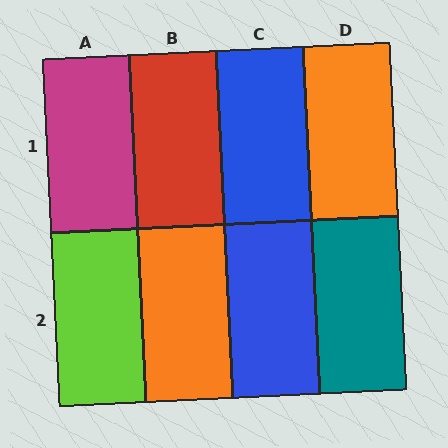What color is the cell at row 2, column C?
Blue.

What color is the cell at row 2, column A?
Lime.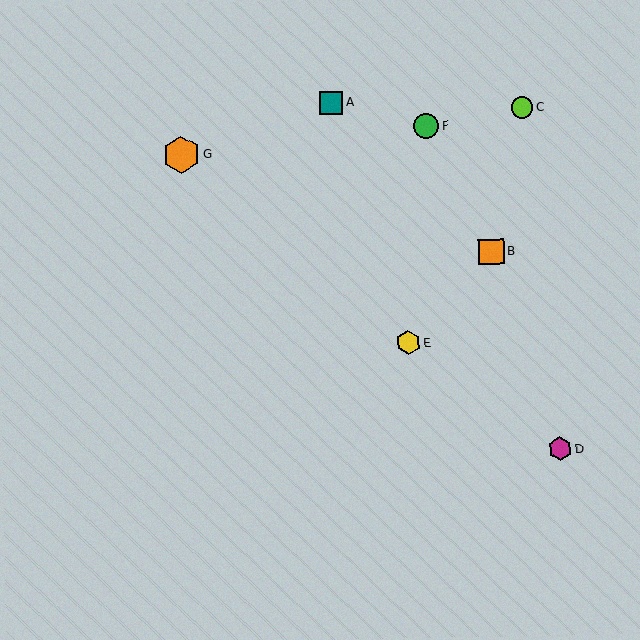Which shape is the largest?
The orange hexagon (labeled G) is the largest.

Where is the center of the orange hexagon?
The center of the orange hexagon is at (181, 155).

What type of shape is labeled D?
Shape D is a magenta hexagon.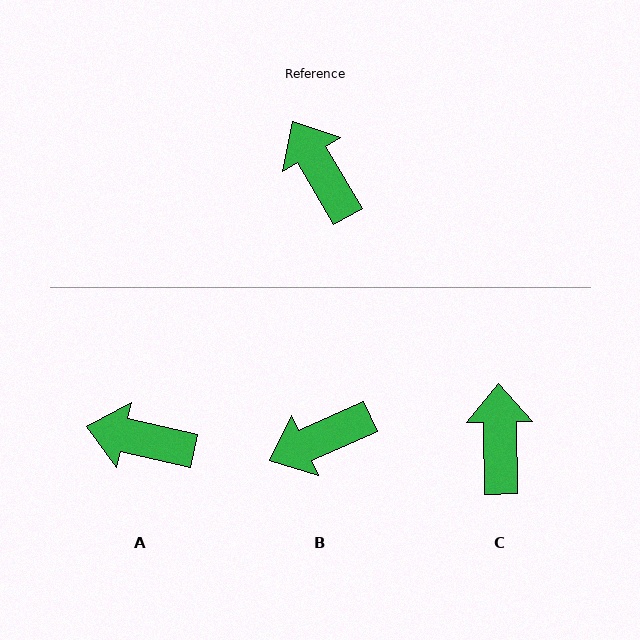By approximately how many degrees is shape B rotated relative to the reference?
Approximately 83 degrees counter-clockwise.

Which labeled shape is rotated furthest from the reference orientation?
B, about 83 degrees away.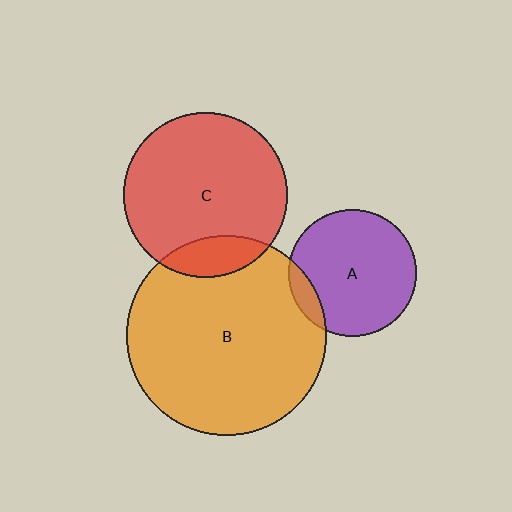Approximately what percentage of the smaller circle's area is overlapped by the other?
Approximately 15%.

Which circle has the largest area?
Circle B (orange).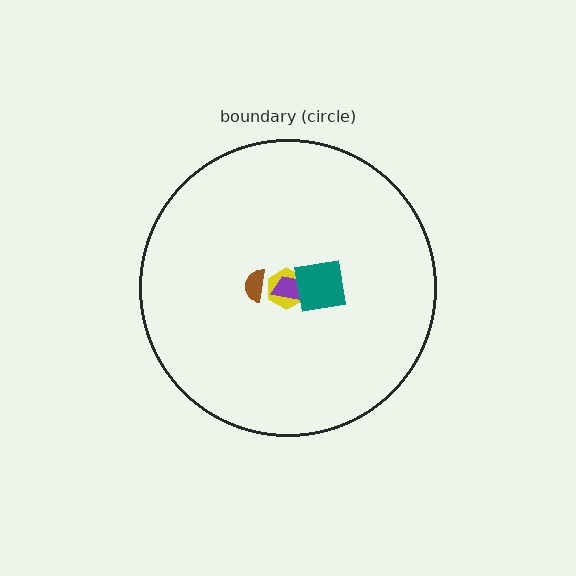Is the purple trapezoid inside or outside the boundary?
Inside.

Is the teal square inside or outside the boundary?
Inside.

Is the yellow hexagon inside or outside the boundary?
Inside.